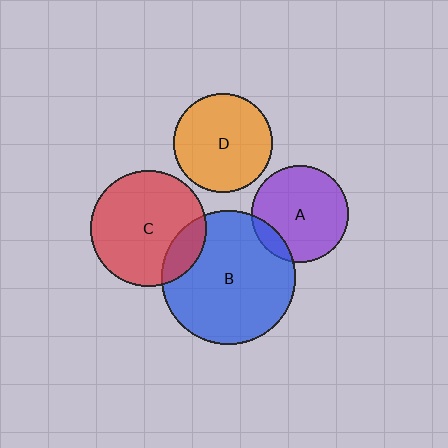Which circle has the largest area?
Circle B (blue).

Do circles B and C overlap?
Yes.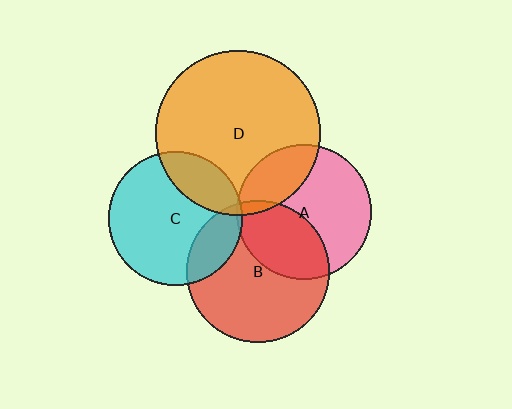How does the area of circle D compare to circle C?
Approximately 1.5 times.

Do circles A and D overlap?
Yes.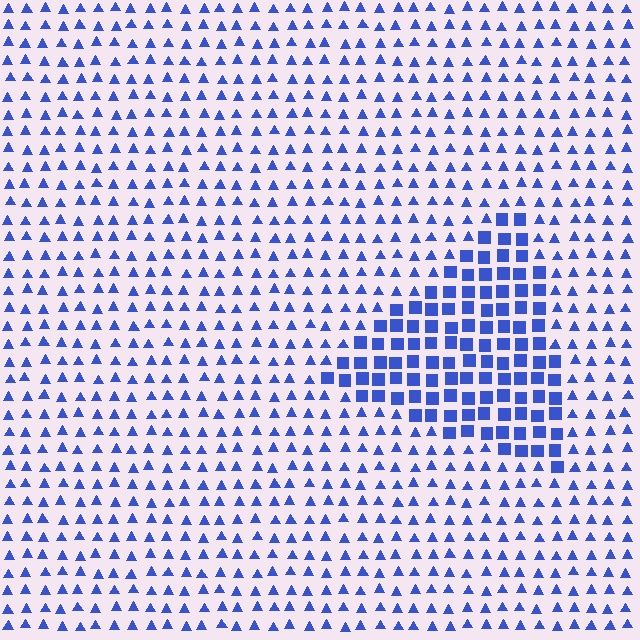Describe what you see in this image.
The image is filled with small blue elements arranged in a uniform grid. A triangle-shaped region contains squares, while the surrounding area contains triangles. The boundary is defined purely by the change in element shape.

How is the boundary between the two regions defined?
The boundary is defined by a change in element shape: squares inside vs. triangles outside. All elements share the same color and spacing.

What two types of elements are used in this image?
The image uses squares inside the triangle region and triangles outside it.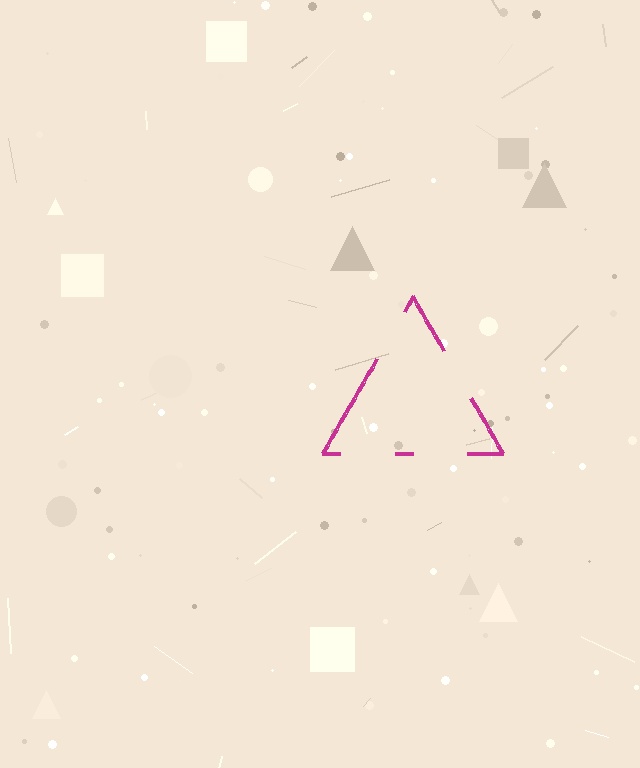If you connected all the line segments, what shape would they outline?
They would outline a triangle.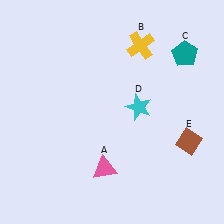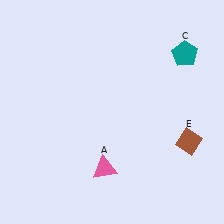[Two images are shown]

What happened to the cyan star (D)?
The cyan star (D) was removed in Image 2. It was in the top-right area of Image 1.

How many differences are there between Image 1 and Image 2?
There are 2 differences between the two images.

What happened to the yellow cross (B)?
The yellow cross (B) was removed in Image 2. It was in the top-right area of Image 1.